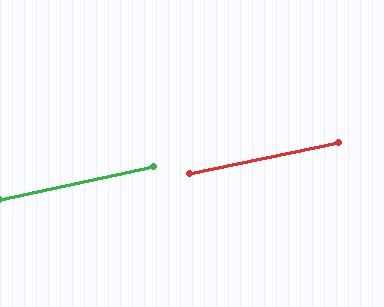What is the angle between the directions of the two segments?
Approximately 0 degrees.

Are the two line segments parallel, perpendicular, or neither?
Parallel — their directions differ by only 0.2°.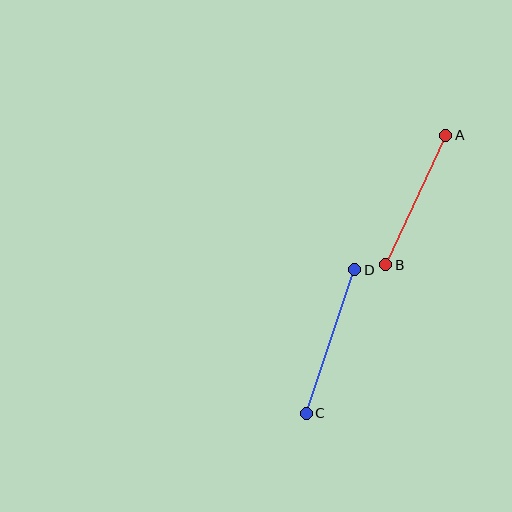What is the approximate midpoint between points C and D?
The midpoint is at approximately (331, 342) pixels.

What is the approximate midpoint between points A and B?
The midpoint is at approximately (416, 200) pixels.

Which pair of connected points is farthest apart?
Points C and D are farthest apart.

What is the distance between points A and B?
The distance is approximately 143 pixels.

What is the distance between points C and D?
The distance is approximately 151 pixels.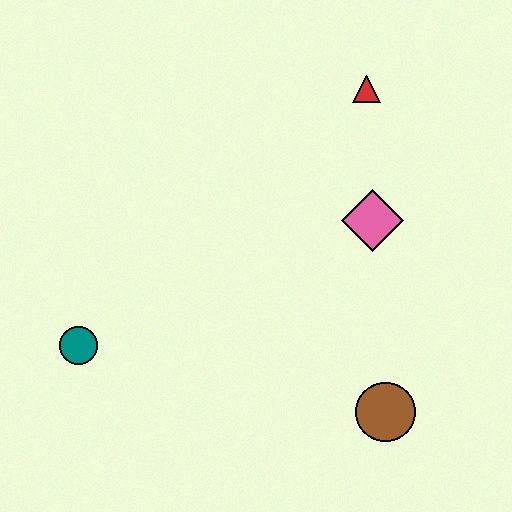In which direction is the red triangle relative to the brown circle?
The red triangle is above the brown circle.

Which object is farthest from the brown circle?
The red triangle is farthest from the brown circle.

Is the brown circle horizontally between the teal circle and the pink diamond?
No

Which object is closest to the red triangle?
The pink diamond is closest to the red triangle.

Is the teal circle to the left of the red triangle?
Yes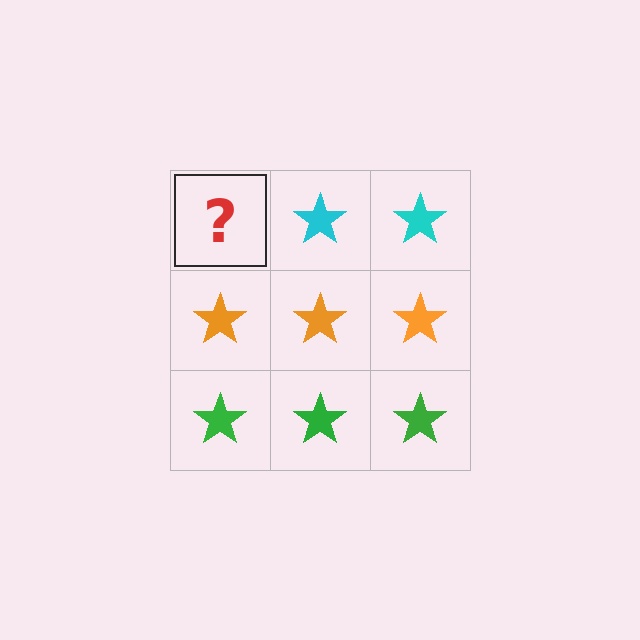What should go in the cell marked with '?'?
The missing cell should contain a cyan star.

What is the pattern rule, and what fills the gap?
The rule is that each row has a consistent color. The gap should be filled with a cyan star.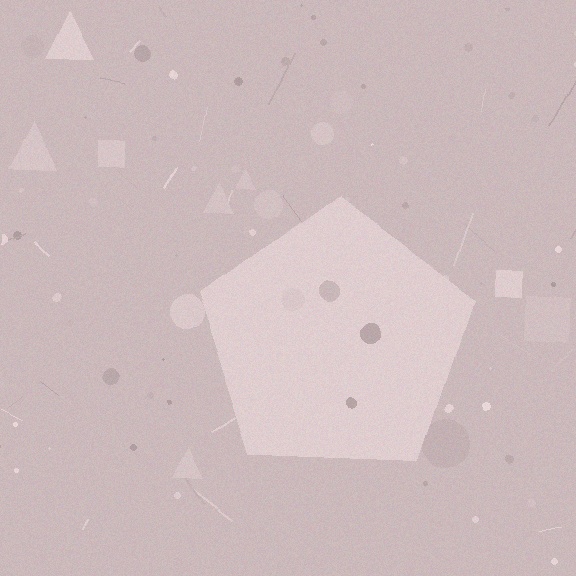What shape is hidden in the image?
A pentagon is hidden in the image.